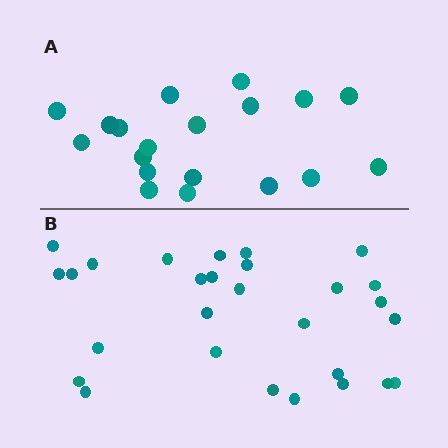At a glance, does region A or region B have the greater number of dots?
Region B (the bottom region) has more dots.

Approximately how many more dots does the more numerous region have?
Region B has roughly 8 or so more dots than region A.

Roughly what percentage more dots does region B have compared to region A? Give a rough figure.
About 45% more.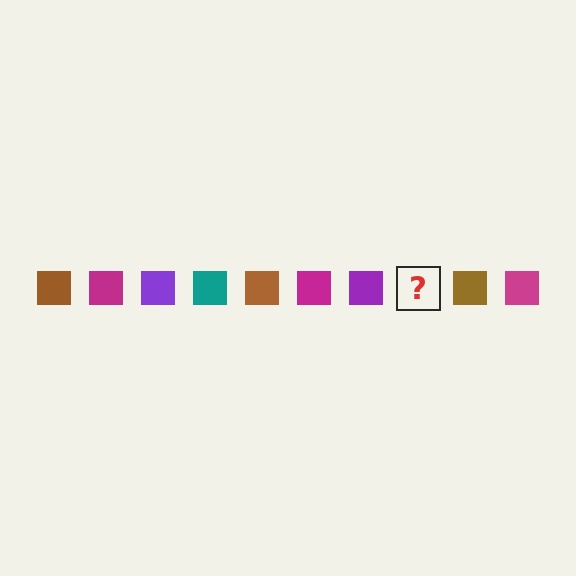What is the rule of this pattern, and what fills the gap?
The rule is that the pattern cycles through brown, magenta, purple, teal squares. The gap should be filled with a teal square.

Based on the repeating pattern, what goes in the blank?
The blank should be a teal square.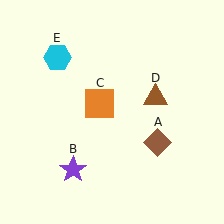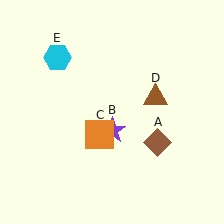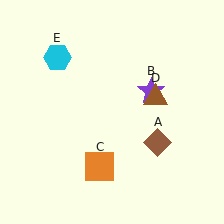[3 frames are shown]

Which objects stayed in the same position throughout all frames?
Brown diamond (object A) and brown triangle (object D) and cyan hexagon (object E) remained stationary.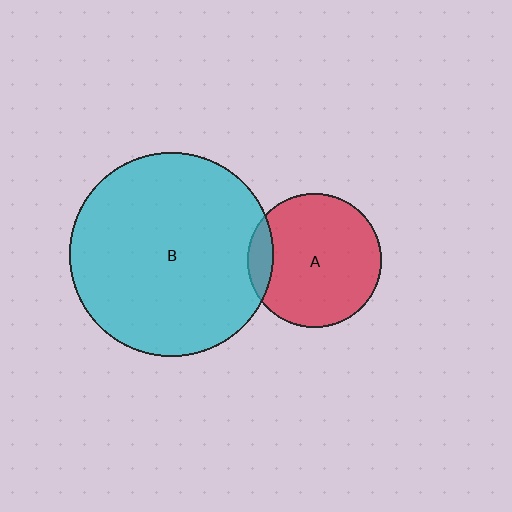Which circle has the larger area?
Circle B (cyan).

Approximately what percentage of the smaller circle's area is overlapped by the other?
Approximately 10%.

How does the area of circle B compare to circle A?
Approximately 2.3 times.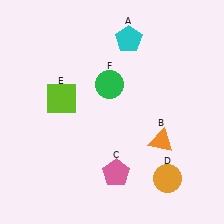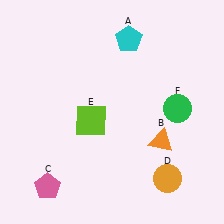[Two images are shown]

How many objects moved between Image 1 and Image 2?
3 objects moved between the two images.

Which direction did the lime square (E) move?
The lime square (E) moved right.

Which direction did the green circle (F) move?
The green circle (F) moved right.